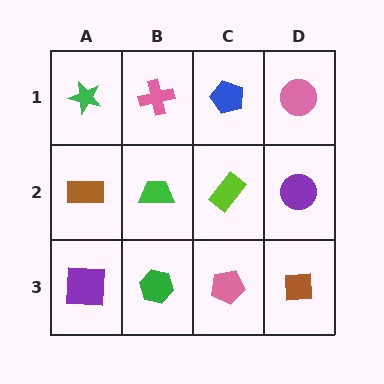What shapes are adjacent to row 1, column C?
A lime rectangle (row 2, column C), a pink cross (row 1, column B), a pink circle (row 1, column D).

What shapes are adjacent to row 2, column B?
A pink cross (row 1, column B), a green hexagon (row 3, column B), a brown rectangle (row 2, column A), a lime rectangle (row 2, column C).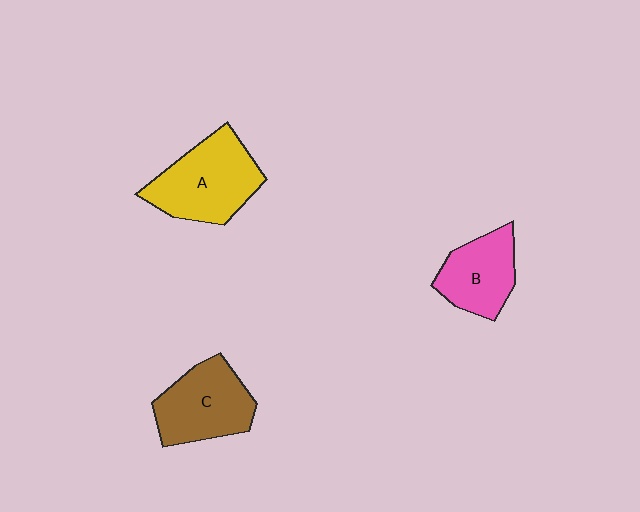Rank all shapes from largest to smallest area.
From largest to smallest: A (yellow), C (brown), B (pink).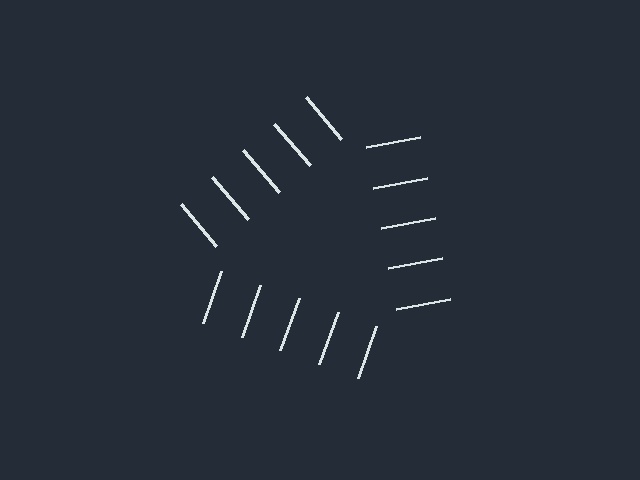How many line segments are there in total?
15 — 5 along each of the 3 edges.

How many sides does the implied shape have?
3 sides — the line-ends trace a triangle.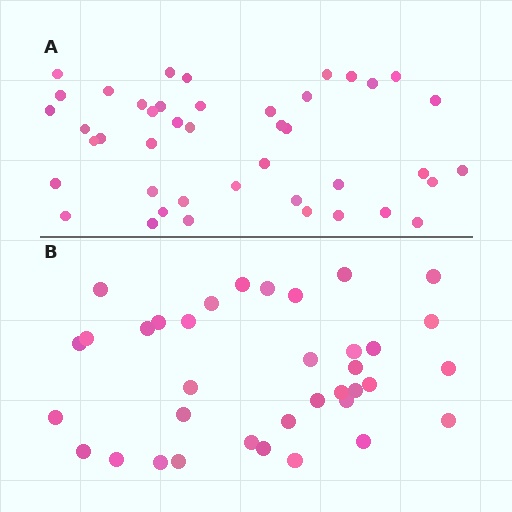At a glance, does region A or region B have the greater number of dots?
Region A (the top region) has more dots.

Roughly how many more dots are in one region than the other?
Region A has roughly 8 or so more dots than region B.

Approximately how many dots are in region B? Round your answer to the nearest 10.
About 40 dots. (The exact count is 36, which rounds to 40.)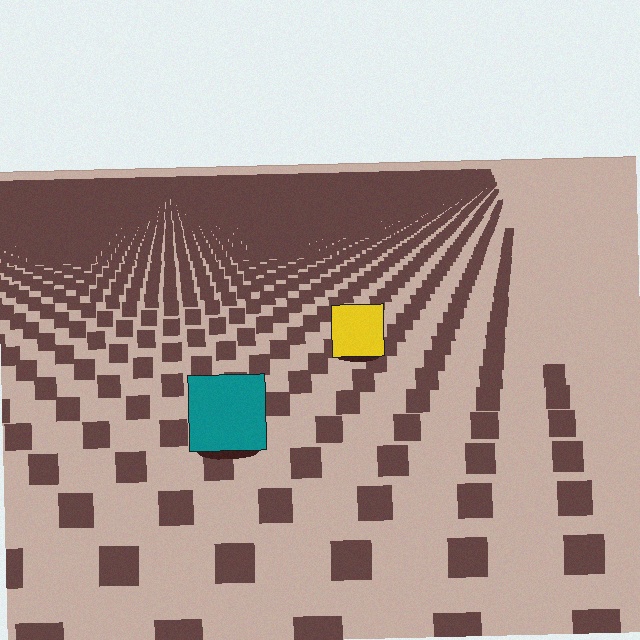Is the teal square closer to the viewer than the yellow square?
Yes. The teal square is closer — you can tell from the texture gradient: the ground texture is coarser near it.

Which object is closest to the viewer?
The teal square is closest. The texture marks near it are larger and more spread out.